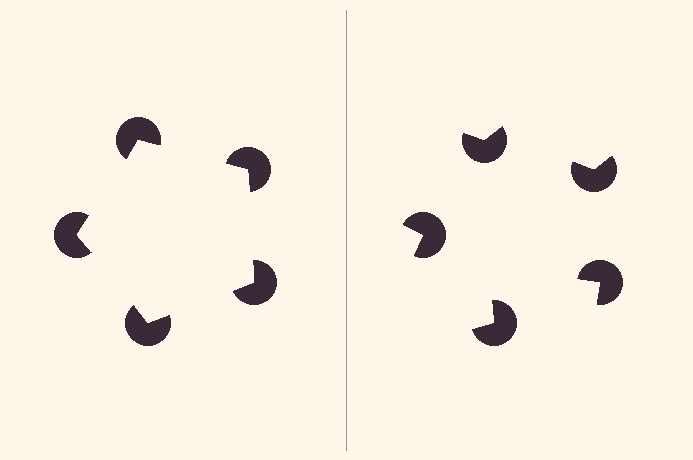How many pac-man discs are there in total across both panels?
10 — 5 on each side.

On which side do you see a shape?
An illusory pentagon appears on the left side. On the right side the wedge cuts are rotated, so no coherent shape forms.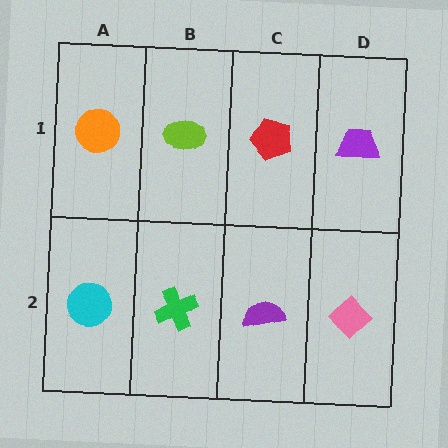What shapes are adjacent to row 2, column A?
An orange circle (row 1, column A), a green cross (row 2, column B).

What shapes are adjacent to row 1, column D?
A pink diamond (row 2, column D), a red pentagon (row 1, column C).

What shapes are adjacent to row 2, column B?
A lime ellipse (row 1, column B), a cyan circle (row 2, column A), a purple semicircle (row 2, column C).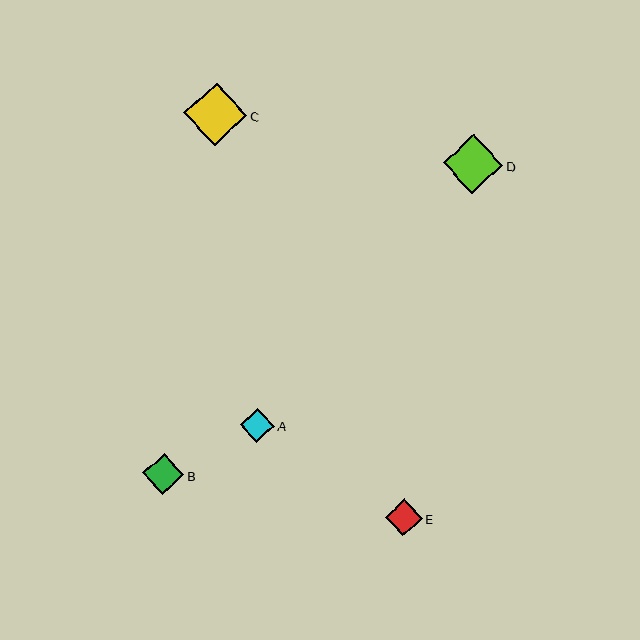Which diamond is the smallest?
Diamond A is the smallest with a size of approximately 34 pixels.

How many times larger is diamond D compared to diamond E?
Diamond D is approximately 1.6 times the size of diamond E.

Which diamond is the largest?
Diamond C is the largest with a size of approximately 63 pixels.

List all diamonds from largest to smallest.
From largest to smallest: C, D, B, E, A.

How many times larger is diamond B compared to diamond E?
Diamond B is approximately 1.1 times the size of diamond E.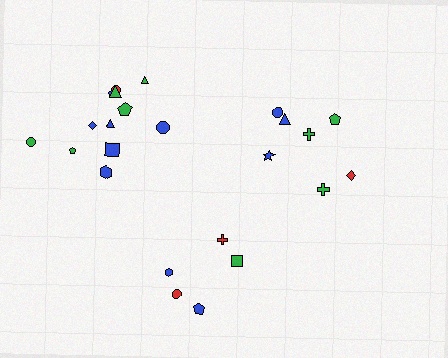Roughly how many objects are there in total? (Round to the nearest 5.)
Roughly 25 objects in total.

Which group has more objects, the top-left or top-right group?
The top-left group.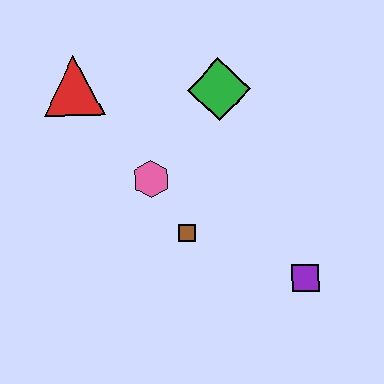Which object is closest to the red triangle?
The pink hexagon is closest to the red triangle.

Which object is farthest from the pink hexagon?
The purple square is farthest from the pink hexagon.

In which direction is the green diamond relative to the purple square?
The green diamond is above the purple square.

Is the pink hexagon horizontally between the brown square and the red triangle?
Yes